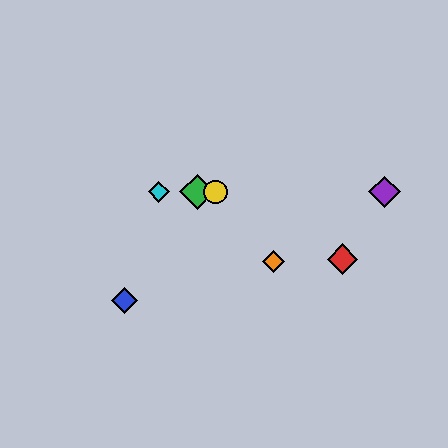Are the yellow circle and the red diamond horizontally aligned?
No, the yellow circle is at y≈192 and the red diamond is at y≈259.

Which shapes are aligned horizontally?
The green diamond, the yellow circle, the purple diamond, the cyan diamond are aligned horizontally.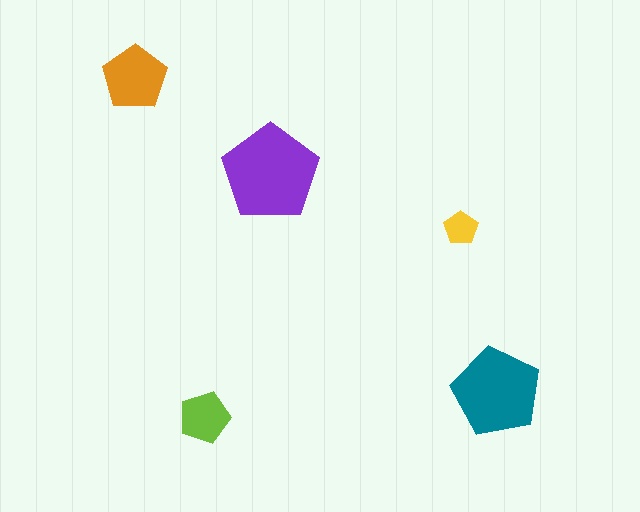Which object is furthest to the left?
The orange pentagon is leftmost.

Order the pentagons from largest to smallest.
the purple one, the teal one, the orange one, the lime one, the yellow one.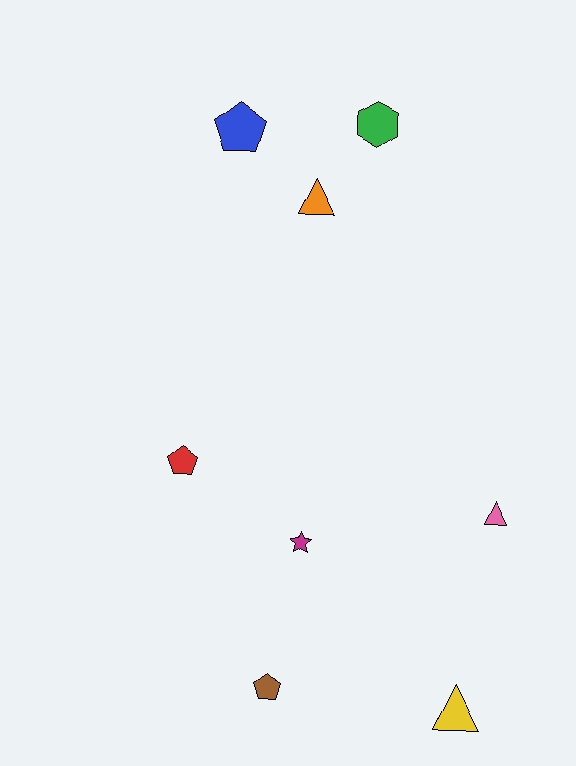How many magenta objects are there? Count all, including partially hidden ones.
There is 1 magenta object.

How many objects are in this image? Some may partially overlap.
There are 8 objects.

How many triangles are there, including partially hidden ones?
There are 3 triangles.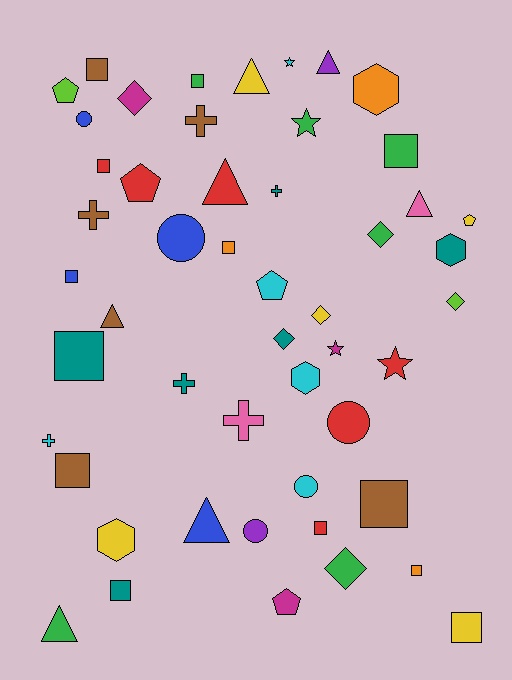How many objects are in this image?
There are 50 objects.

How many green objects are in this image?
There are 6 green objects.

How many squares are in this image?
There are 13 squares.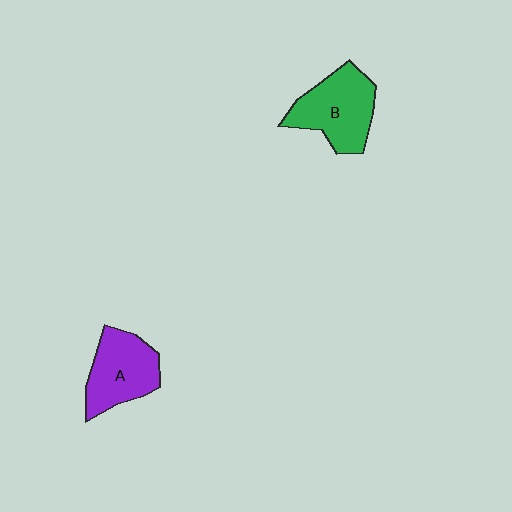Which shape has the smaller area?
Shape A (purple).